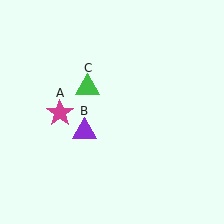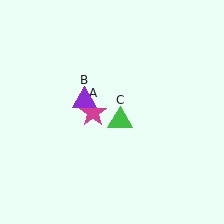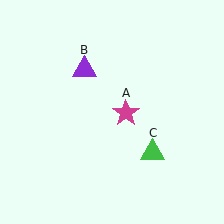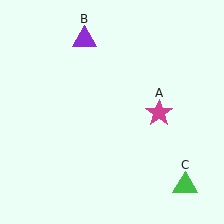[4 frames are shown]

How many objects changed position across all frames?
3 objects changed position: magenta star (object A), purple triangle (object B), green triangle (object C).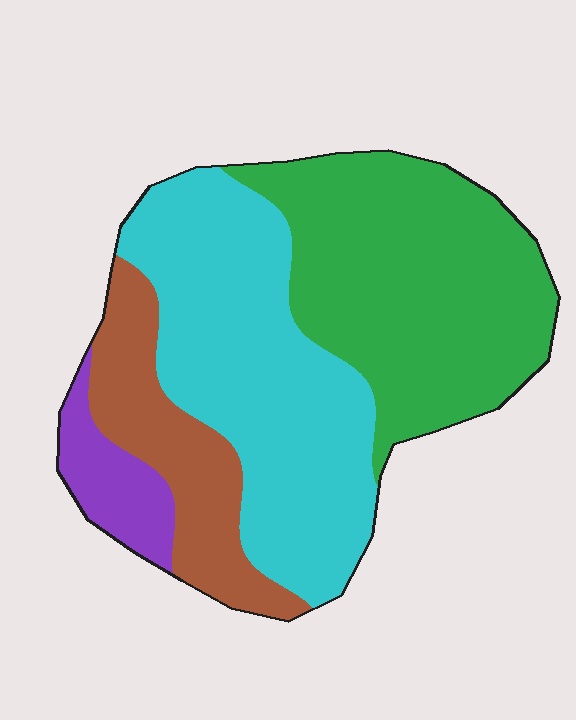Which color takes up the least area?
Purple, at roughly 5%.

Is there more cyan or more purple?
Cyan.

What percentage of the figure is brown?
Brown takes up less than a sixth of the figure.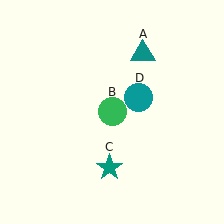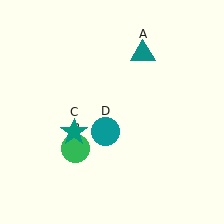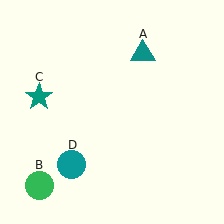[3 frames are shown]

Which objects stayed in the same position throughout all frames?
Teal triangle (object A) remained stationary.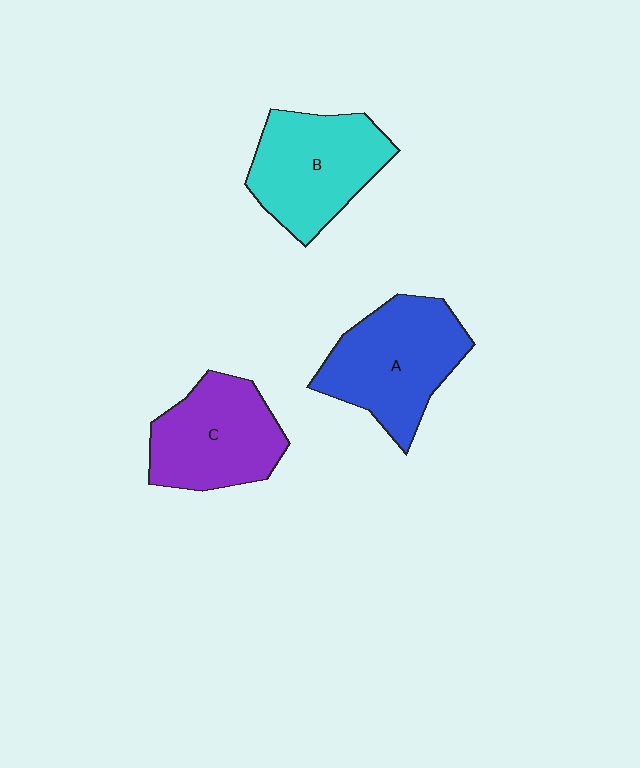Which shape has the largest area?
Shape A (blue).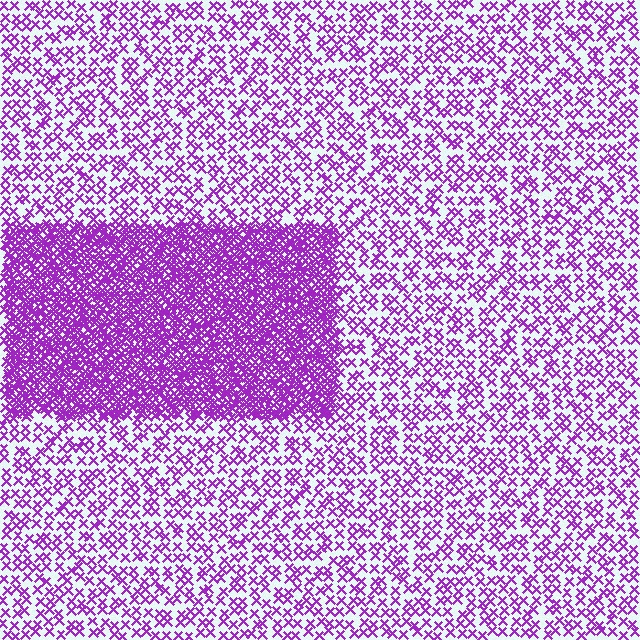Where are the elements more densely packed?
The elements are more densely packed inside the rectangle boundary.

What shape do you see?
I see a rectangle.